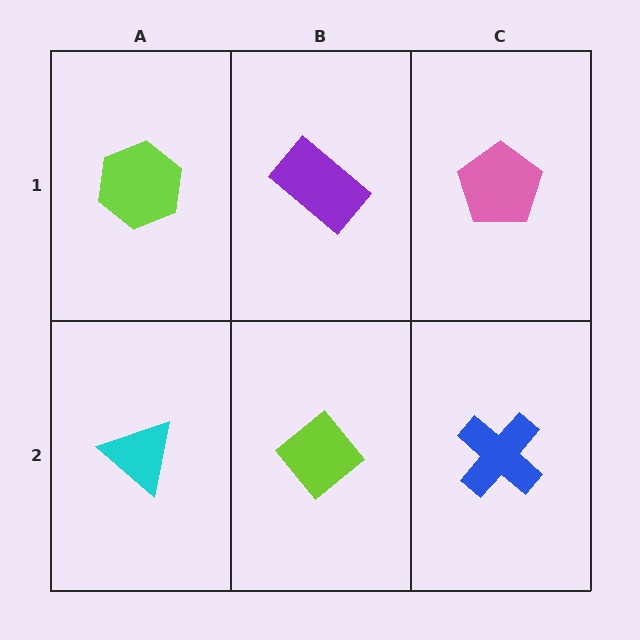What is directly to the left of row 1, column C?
A purple rectangle.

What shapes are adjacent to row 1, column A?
A cyan triangle (row 2, column A), a purple rectangle (row 1, column B).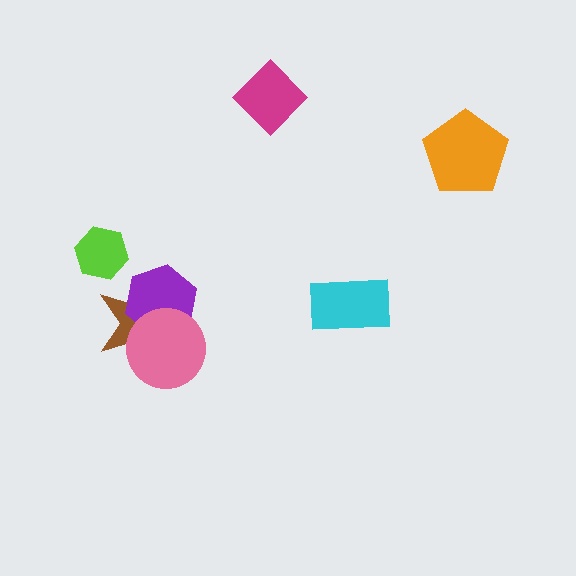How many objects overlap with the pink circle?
2 objects overlap with the pink circle.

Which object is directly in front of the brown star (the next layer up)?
The purple hexagon is directly in front of the brown star.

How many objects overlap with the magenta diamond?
0 objects overlap with the magenta diamond.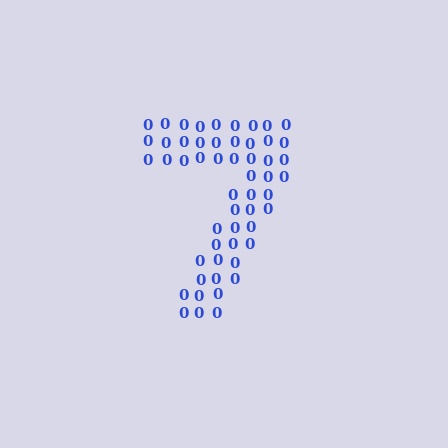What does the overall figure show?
The overall figure shows the digit 7.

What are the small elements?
The small elements are digit 0's.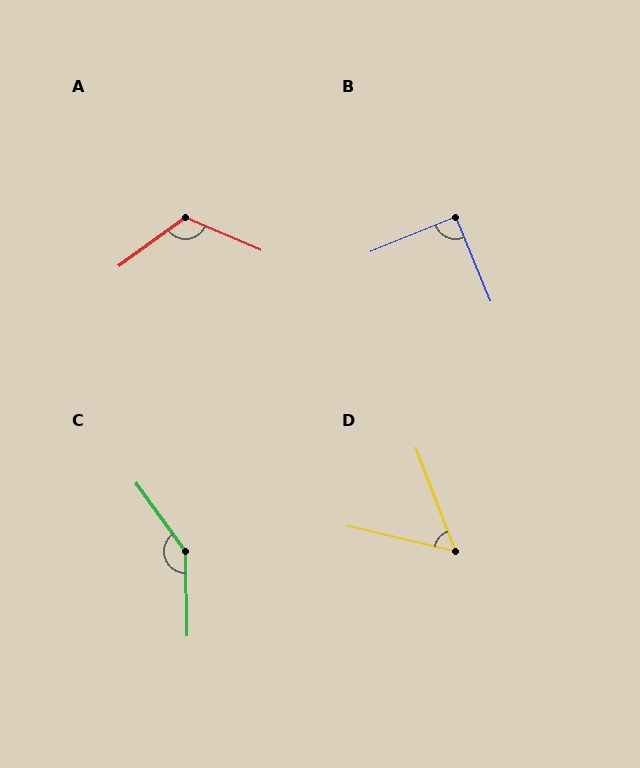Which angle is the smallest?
D, at approximately 56 degrees.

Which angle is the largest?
C, at approximately 145 degrees.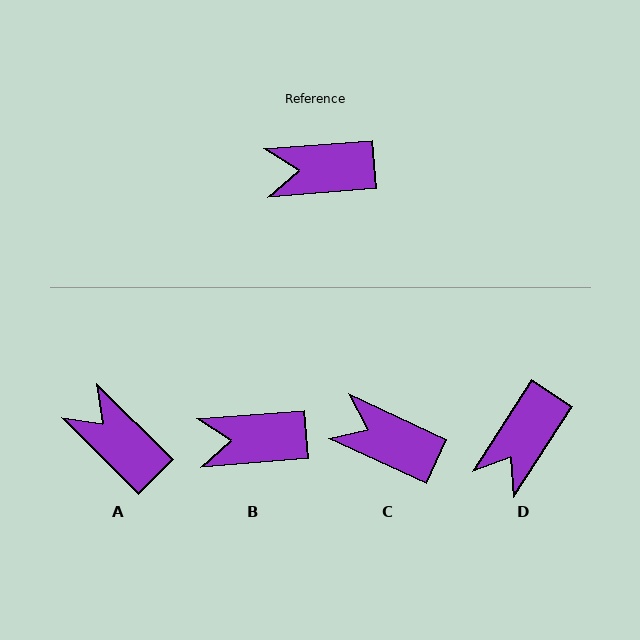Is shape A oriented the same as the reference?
No, it is off by about 50 degrees.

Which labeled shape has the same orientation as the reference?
B.